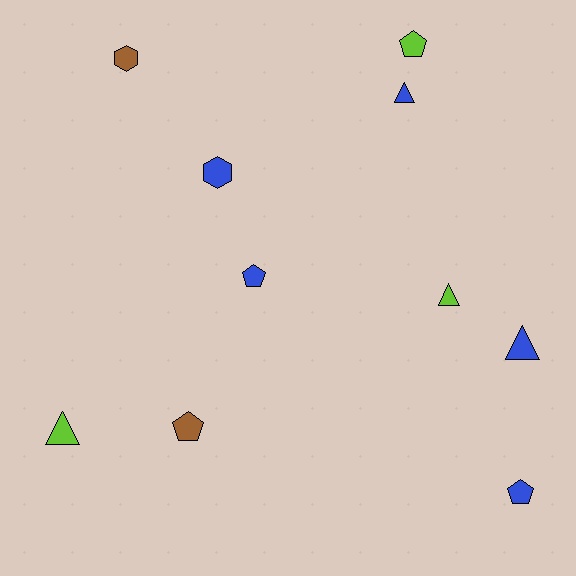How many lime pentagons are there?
There is 1 lime pentagon.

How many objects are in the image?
There are 10 objects.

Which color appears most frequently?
Blue, with 5 objects.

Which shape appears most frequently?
Pentagon, with 4 objects.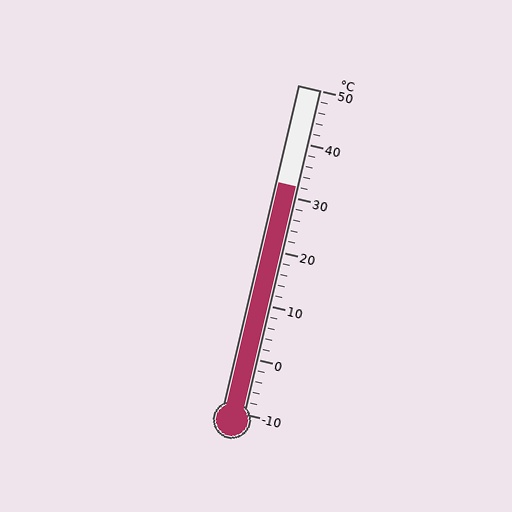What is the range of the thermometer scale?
The thermometer scale ranges from -10°C to 50°C.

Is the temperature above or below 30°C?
The temperature is above 30°C.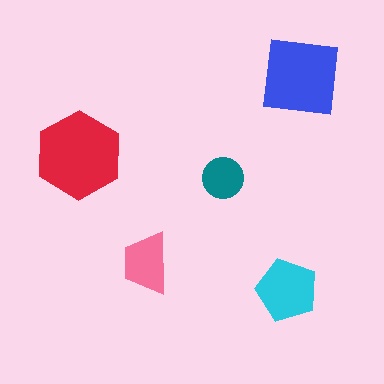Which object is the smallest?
The teal circle.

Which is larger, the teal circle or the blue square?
The blue square.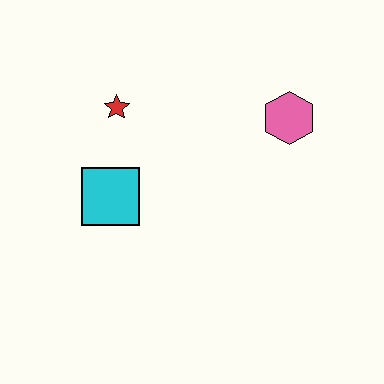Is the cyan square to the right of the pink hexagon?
No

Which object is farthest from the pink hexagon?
The cyan square is farthest from the pink hexagon.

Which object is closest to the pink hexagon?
The red star is closest to the pink hexagon.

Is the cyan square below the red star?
Yes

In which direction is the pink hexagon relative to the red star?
The pink hexagon is to the right of the red star.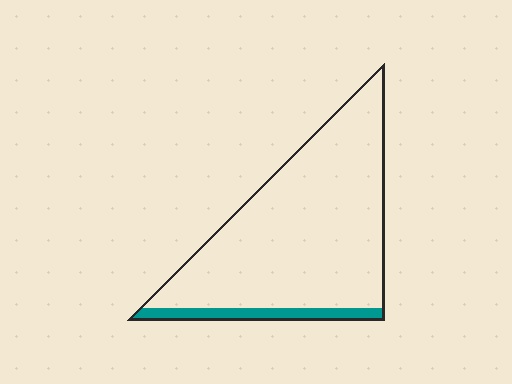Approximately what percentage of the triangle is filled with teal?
Approximately 10%.